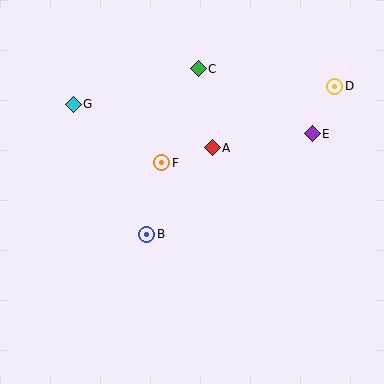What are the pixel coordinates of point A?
Point A is at (212, 148).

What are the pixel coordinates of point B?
Point B is at (147, 234).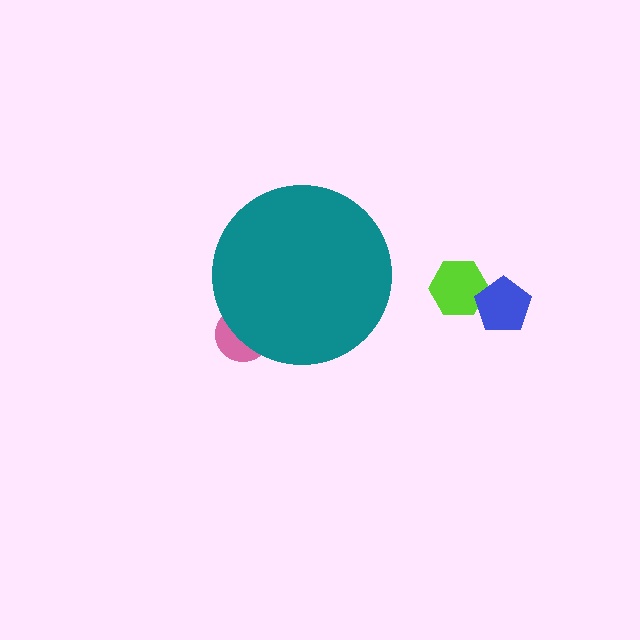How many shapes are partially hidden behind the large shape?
1 shape is partially hidden.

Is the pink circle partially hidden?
Yes, the pink circle is partially hidden behind the teal circle.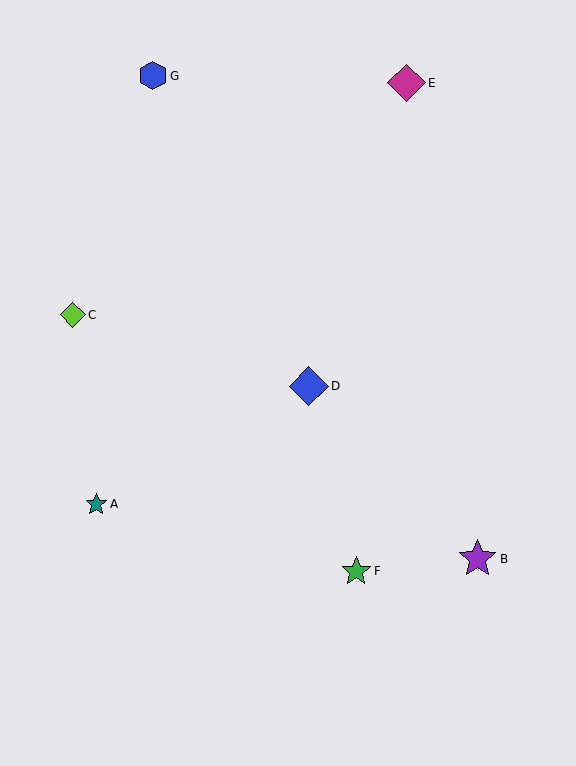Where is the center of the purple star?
The center of the purple star is at (478, 559).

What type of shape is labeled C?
Shape C is a lime diamond.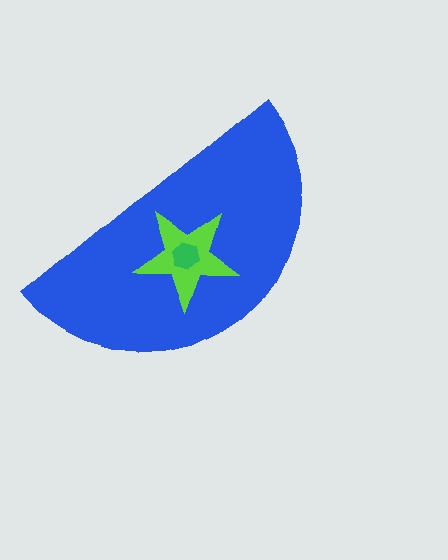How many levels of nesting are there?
3.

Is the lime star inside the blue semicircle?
Yes.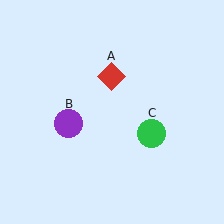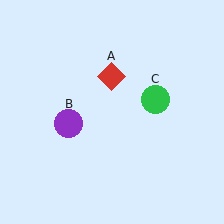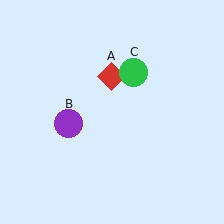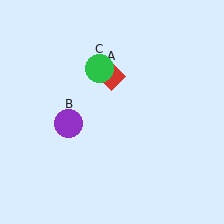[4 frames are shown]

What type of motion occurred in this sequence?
The green circle (object C) rotated counterclockwise around the center of the scene.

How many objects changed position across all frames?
1 object changed position: green circle (object C).